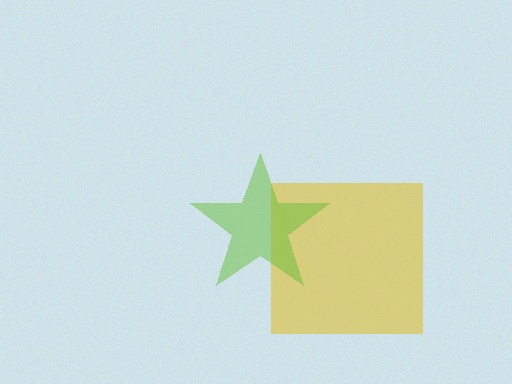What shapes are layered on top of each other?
The layered shapes are: a yellow square, a lime star.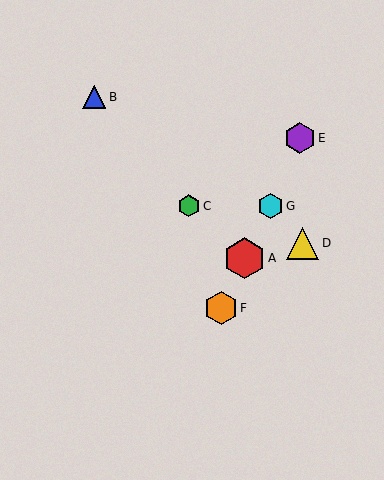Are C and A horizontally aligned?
No, C is at y≈206 and A is at y≈258.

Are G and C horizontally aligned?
Yes, both are at y≈206.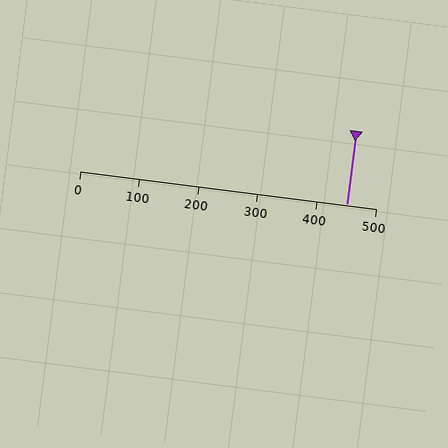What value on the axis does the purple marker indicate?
The marker indicates approximately 450.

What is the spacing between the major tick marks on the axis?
The major ticks are spaced 100 apart.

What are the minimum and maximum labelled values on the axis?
The axis runs from 0 to 500.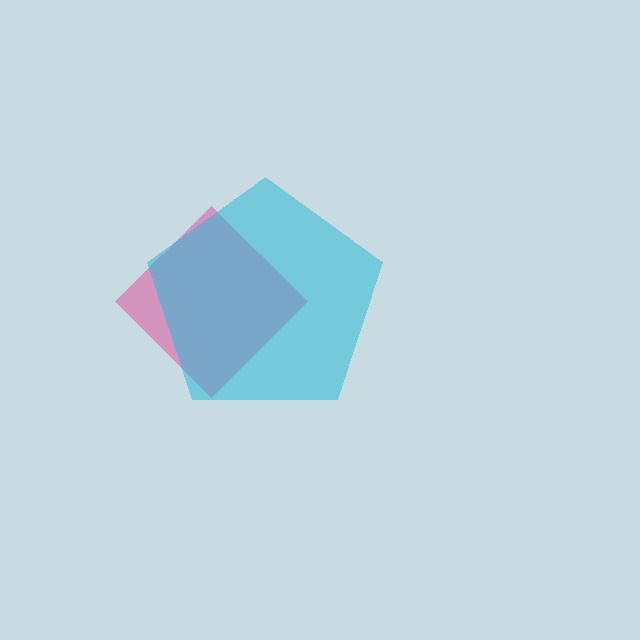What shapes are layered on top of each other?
The layered shapes are: a pink diamond, a cyan pentagon.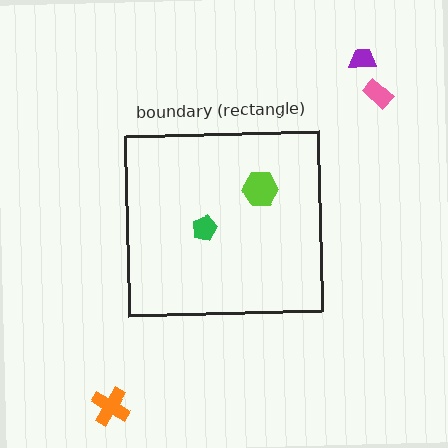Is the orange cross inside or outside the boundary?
Outside.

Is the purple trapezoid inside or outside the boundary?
Outside.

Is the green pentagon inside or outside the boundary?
Inside.